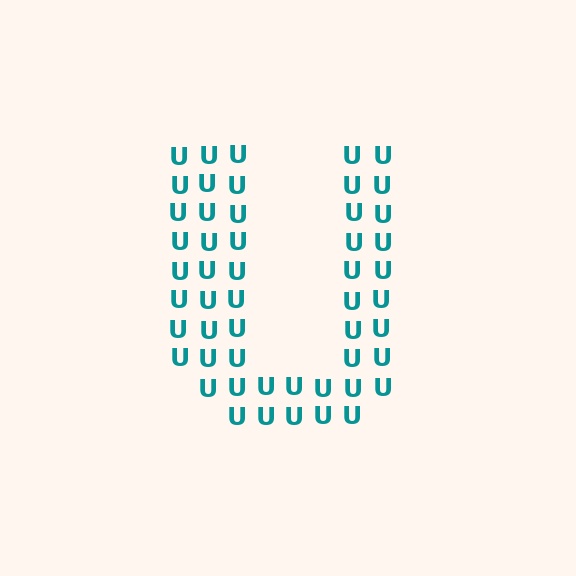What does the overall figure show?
The overall figure shows the letter U.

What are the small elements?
The small elements are letter U's.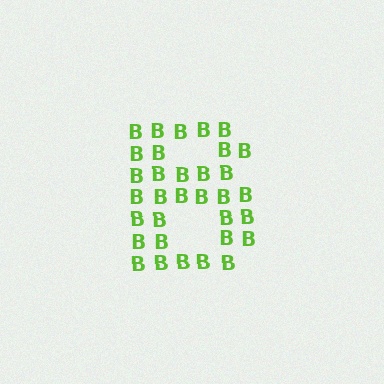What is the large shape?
The large shape is the letter B.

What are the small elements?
The small elements are letter B's.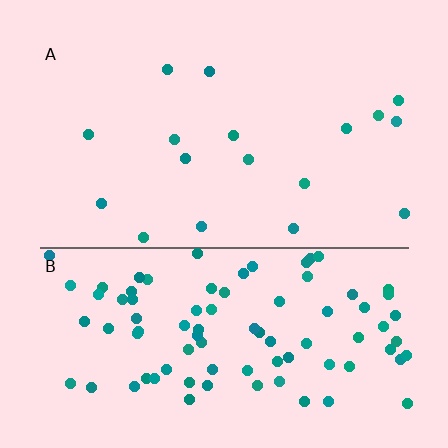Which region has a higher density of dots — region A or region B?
B (the bottom).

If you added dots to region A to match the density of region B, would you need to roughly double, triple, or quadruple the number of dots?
Approximately quadruple.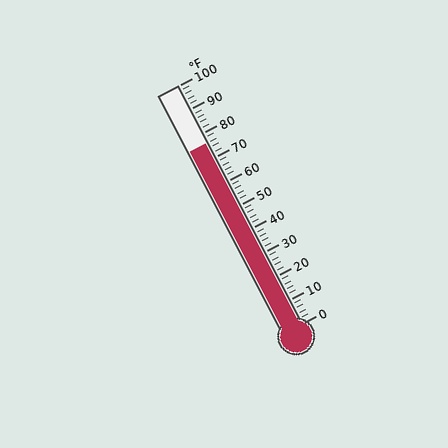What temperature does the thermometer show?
The thermometer shows approximately 76°F.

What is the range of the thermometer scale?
The thermometer scale ranges from 0°F to 100°F.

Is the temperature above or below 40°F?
The temperature is above 40°F.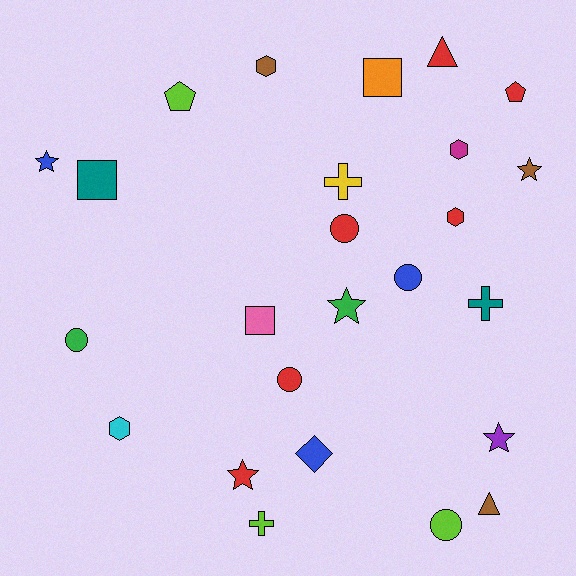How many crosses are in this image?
There are 3 crosses.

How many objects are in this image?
There are 25 objects.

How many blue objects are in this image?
There are 3 blue objects.